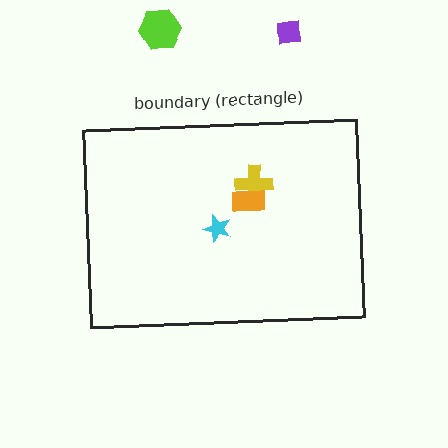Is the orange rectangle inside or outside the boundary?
Inside.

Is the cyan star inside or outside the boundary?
Inside.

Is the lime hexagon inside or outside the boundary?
Outside.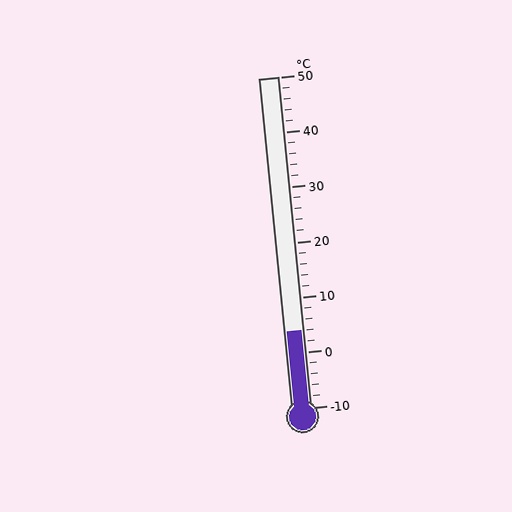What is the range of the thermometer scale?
The thermometer scale ranges from -10°C to 50°C.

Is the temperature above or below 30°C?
The temperature is below 30°C.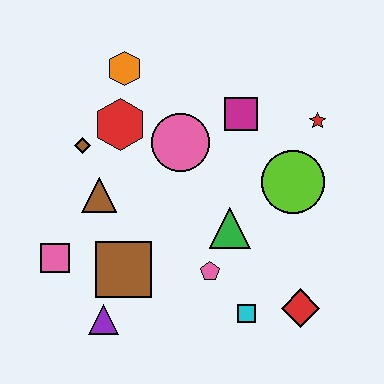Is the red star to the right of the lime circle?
Yes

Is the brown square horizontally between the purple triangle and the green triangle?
Yes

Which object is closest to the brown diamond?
The red hexagon is closest to the brown diamond.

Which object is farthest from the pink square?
The red star is farthest from the pink square.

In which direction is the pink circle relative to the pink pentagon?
The pink circle is above the pink pentagon.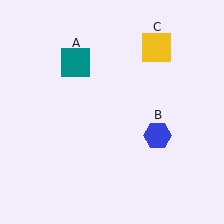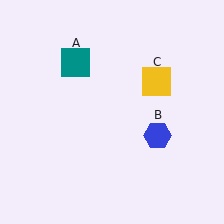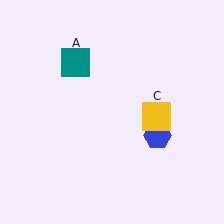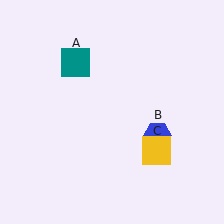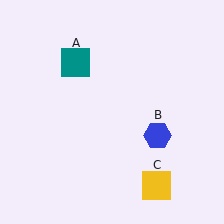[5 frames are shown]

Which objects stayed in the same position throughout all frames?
Teal square (object A) and blue hexagon (object B) remained stationary.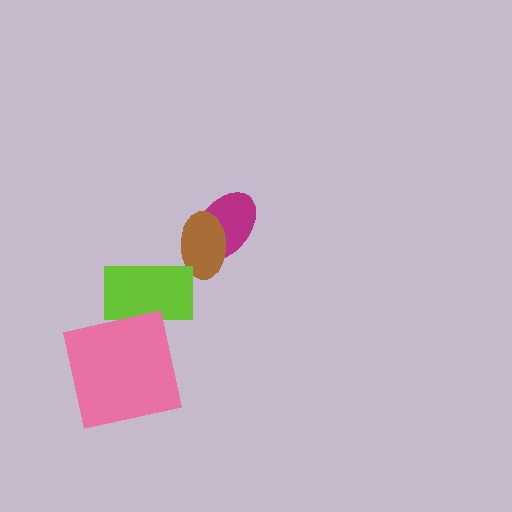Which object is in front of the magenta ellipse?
The brown ellipse is in front of the magenta ellipse.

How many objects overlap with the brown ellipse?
1 object overlaps with the brown ellipse.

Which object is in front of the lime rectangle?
The pink square is in front of the lime rectangle.